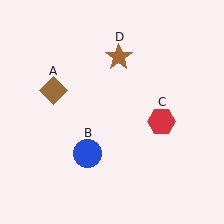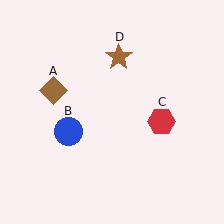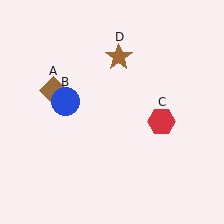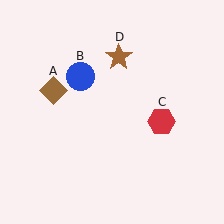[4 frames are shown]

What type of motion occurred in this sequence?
The blue circle (object B) rotated clockwise around the center of the scene.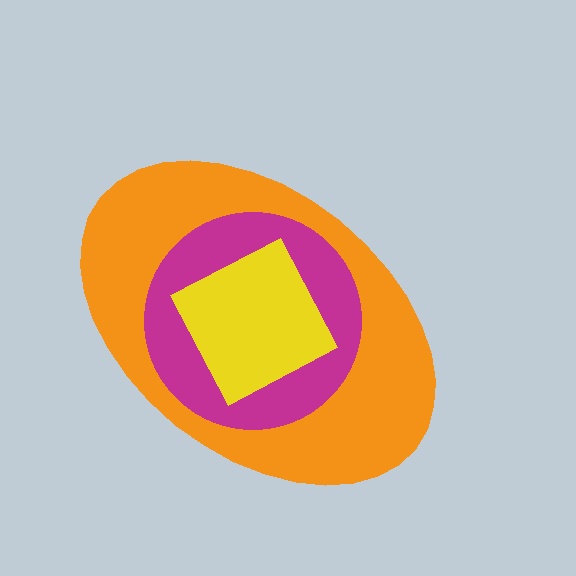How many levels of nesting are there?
3.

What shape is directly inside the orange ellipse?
The magenta circle.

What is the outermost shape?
The orange ellipse.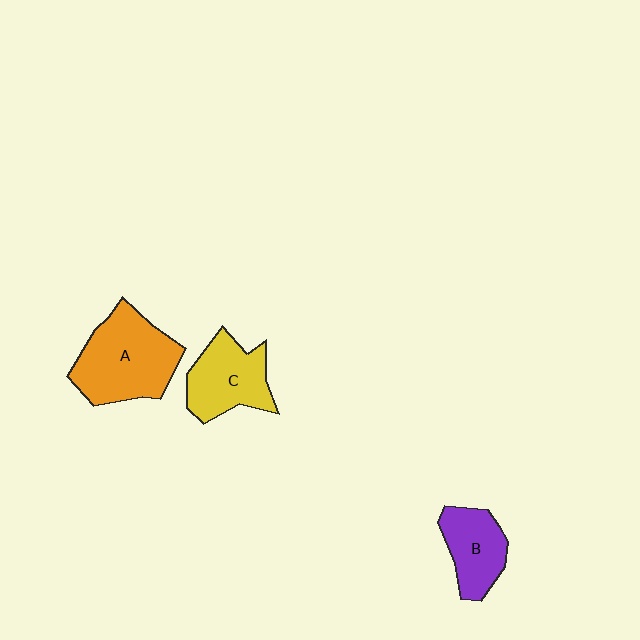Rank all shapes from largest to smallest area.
From largest to smallest: A (orange), C (yellow), B (purple).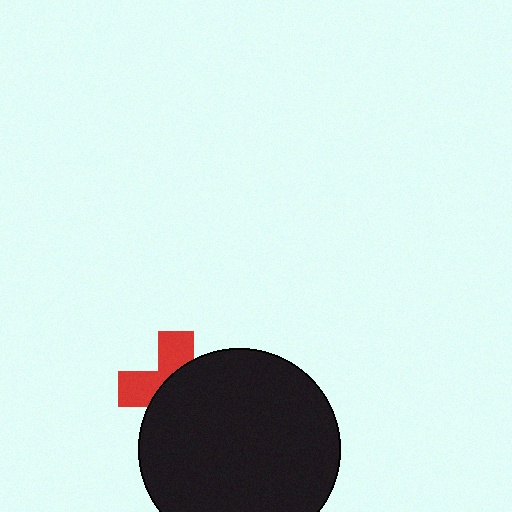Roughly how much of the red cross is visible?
A small part of it is visible (roughly 40%).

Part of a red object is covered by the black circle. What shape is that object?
It is a cross.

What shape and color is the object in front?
The object in front is a black circle.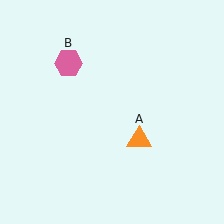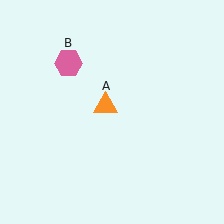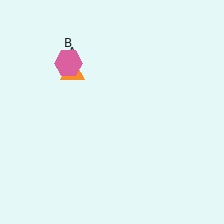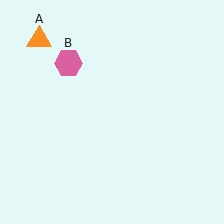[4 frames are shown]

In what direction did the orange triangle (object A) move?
The orange triangle (object A) moved up and to the left.